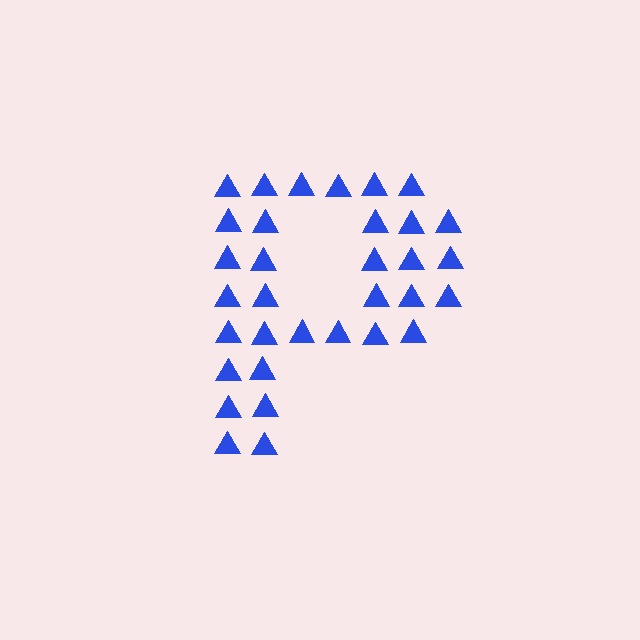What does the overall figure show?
The overall figure shows the letter P.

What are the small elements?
The small elements are triangles.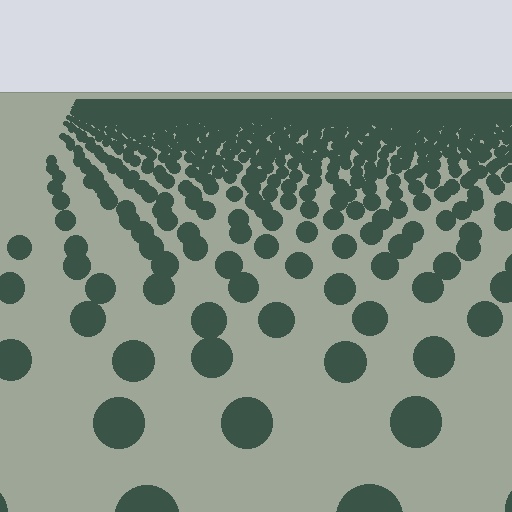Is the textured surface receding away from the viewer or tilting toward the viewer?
The surface is receding away from the viewer. Texture elements get smaller and denser toward the top.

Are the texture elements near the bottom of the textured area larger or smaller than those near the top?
Larger. Near the bottom, elements are closer to the viewer and appear at a bigger on-screen size.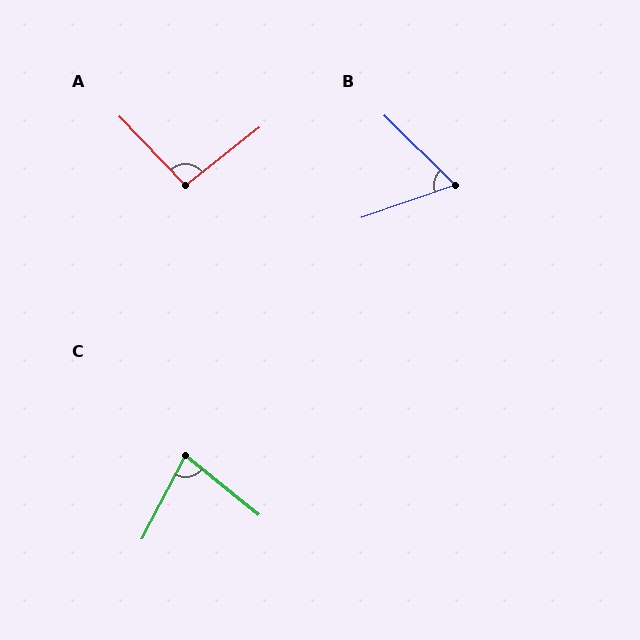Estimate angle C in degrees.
Approximately 79 degrees.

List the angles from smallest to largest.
B (64°), C (79°), A (95°).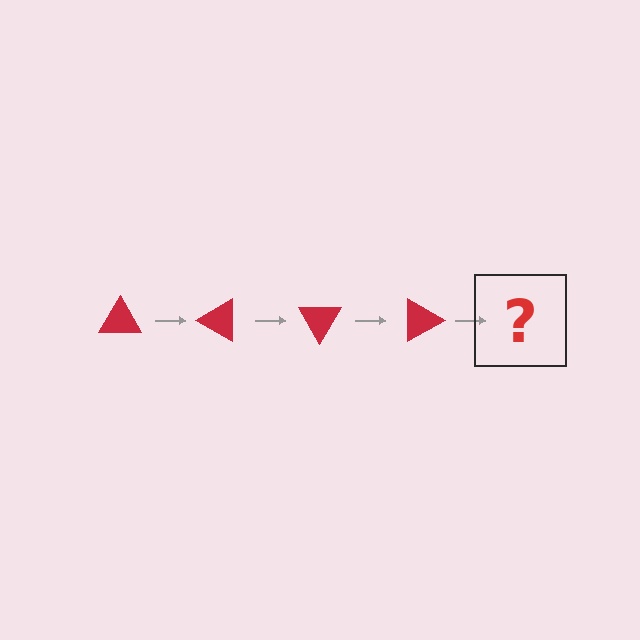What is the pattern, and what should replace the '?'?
The pattern is that the triangle rotates 30 degrees each step. The '?' should be a red triangle rotated 120 degrees.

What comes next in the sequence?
The next element should be a red triangle rotated 120 degrees.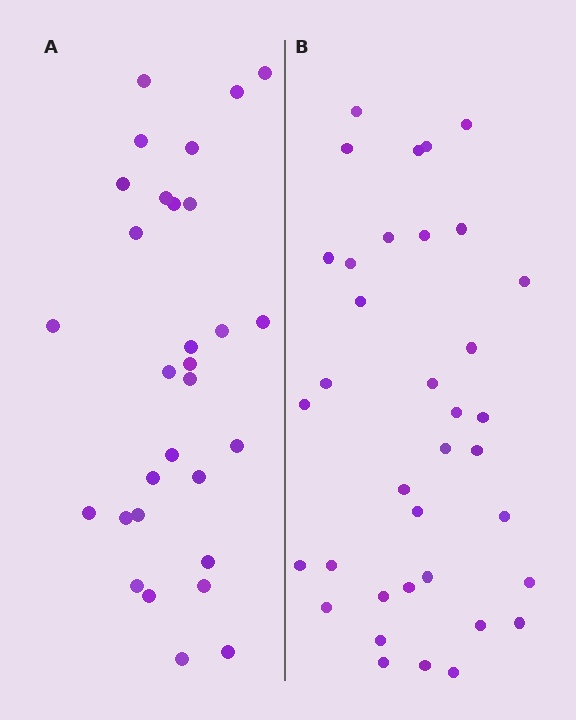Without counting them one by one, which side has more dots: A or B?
Region B (the right region) has more dots.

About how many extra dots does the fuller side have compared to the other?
Region B has about 6 more dots than region A.